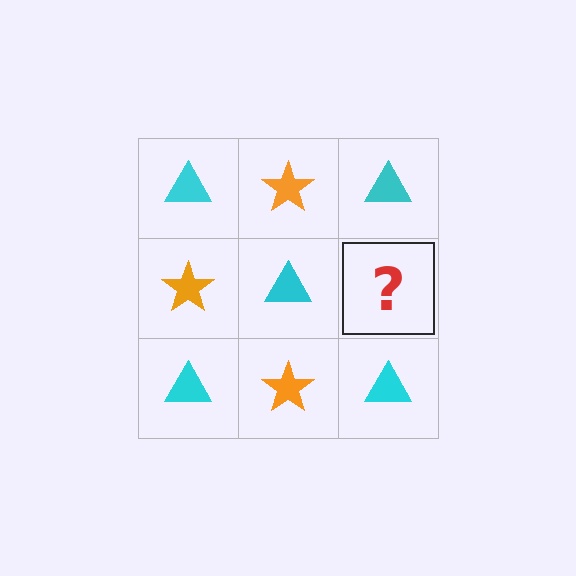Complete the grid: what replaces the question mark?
The question mark should be replaced with an orange star.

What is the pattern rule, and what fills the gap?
The rule is that it alternates cyan triangle and orange star in a checkerboard pattern. The gap should be filled with an orange star.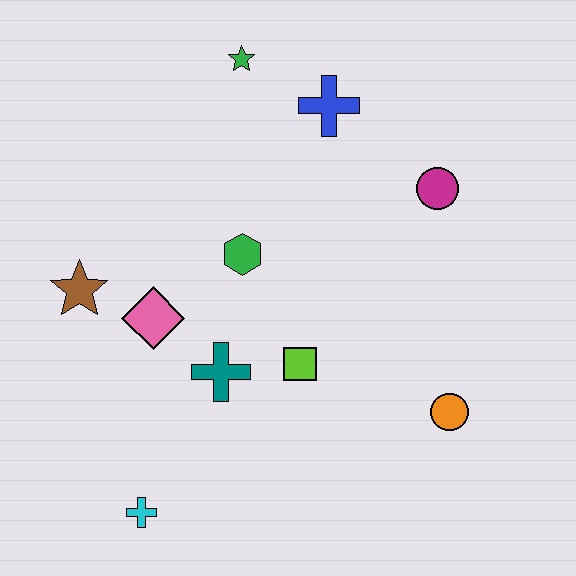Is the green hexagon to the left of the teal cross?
No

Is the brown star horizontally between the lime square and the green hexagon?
No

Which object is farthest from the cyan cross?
The green star is farthest from the cyan cross.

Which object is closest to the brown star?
The pink diamond is closest to the brown star.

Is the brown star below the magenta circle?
Yes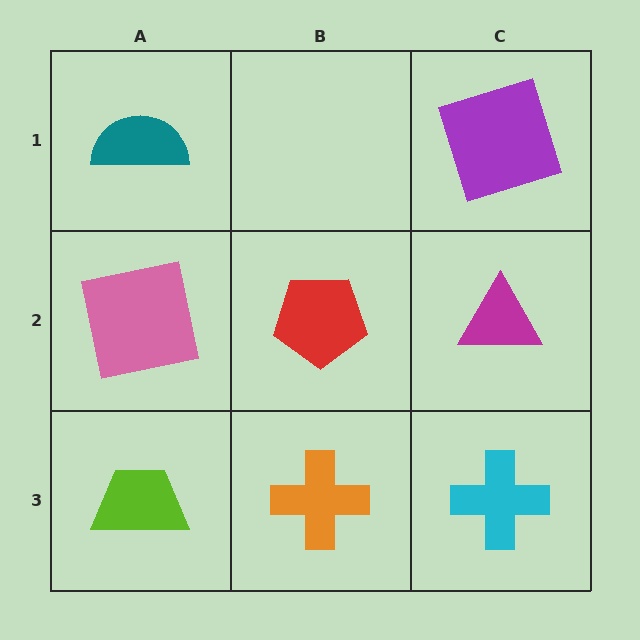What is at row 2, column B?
A red pentagon.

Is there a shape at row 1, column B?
No, that cell is empty.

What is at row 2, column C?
A magenta triangle.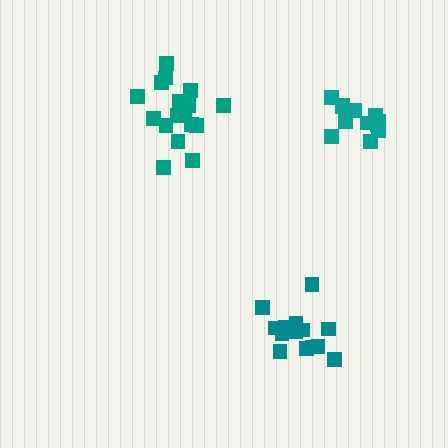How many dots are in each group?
Group 1: 15 dots, Group 2: 12 dots, Group 3: 17 dots (44 total).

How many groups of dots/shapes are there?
There are 3 groups.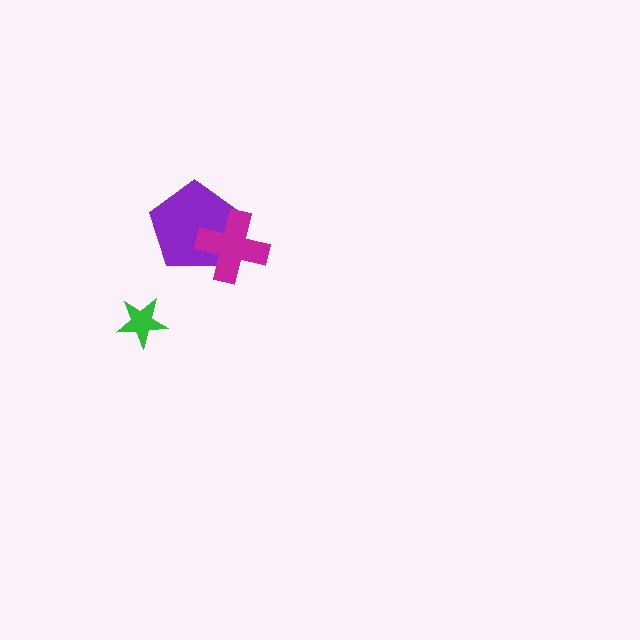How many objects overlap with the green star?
0 objects overlap with the green star.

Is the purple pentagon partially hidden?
Yes, it is partially covered by another shape.